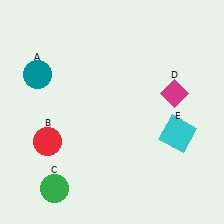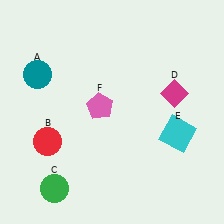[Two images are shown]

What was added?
A pink pentagon (F) was added in Image 2.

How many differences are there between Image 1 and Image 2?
There is 1 difference between the two images.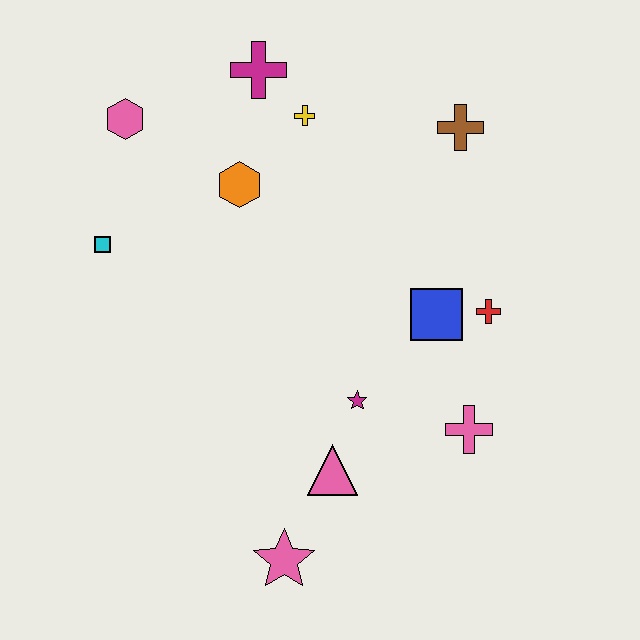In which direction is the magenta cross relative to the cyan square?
The magenta cross is above the cyan square.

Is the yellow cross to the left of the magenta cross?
No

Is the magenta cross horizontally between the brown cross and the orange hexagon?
Yes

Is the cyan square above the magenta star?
Yes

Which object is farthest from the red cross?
The pink hexagon is farthest from the red cross.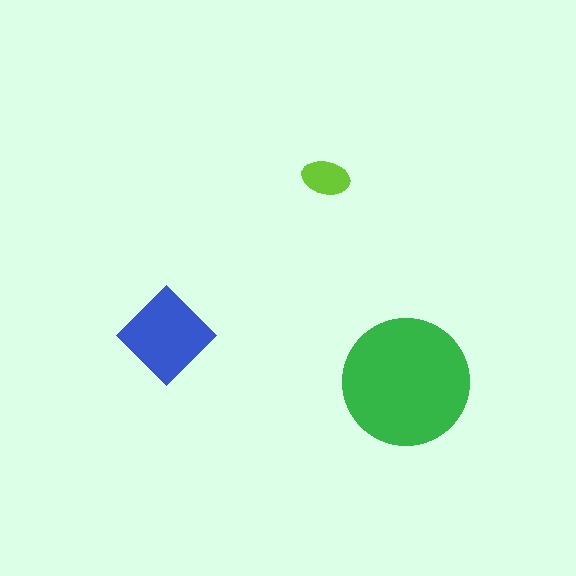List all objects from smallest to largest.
The lime ellipse, the blue diamond, the green circle.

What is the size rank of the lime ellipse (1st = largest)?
3rd.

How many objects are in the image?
There are 3 objects in the image.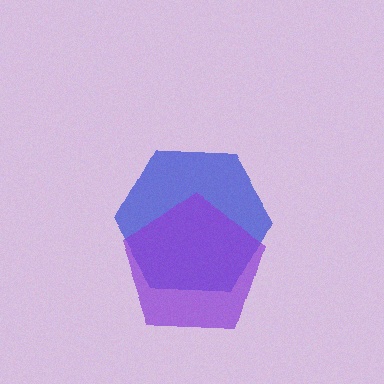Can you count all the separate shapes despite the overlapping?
Yes, there are 2 separate shapes.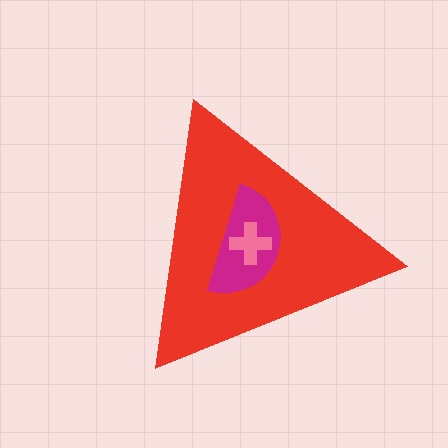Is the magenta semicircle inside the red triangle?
Yes.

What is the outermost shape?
The red triangle.